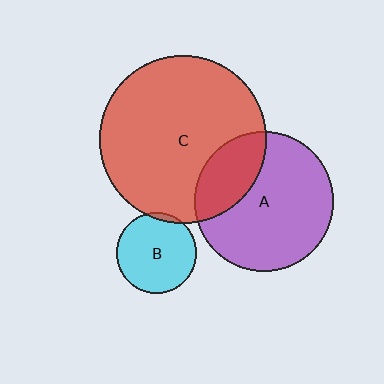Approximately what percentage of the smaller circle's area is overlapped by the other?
Approximately 5%.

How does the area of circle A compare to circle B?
Approximately 3.0 times.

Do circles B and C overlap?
Yes.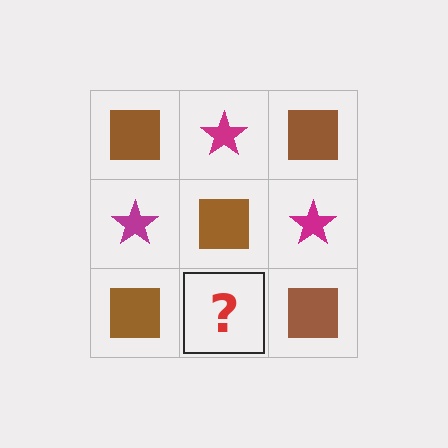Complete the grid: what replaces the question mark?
The question mark should be replaced with a magenta star.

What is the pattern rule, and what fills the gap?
The rule is that it alternates brown square and magenta star in a checkerboard pattern. The gap should be filled with a magenta star.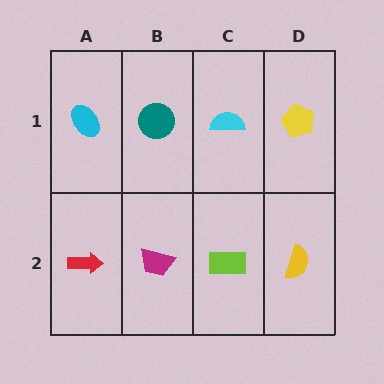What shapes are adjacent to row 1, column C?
A lime rectangle (row 2, column C), a teal circle (row 1, column B), a yellow pentagon (row 1, column D).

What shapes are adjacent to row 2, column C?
A cyan semicircle (row 1, column C), a magenta trapezoid (row 2, column B), a yellow semicircle (row 2, column D).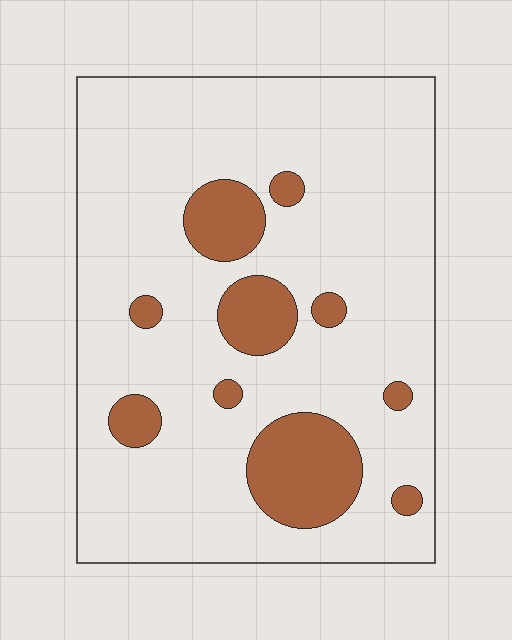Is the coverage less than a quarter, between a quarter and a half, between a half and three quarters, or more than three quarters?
Less than a quarter.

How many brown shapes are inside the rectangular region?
10.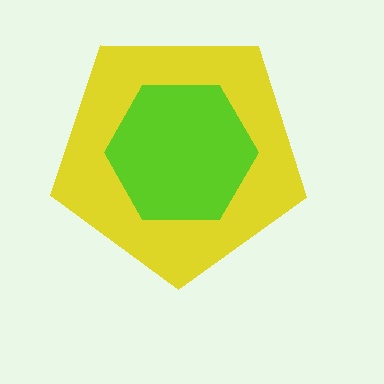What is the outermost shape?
The yellow pentagon.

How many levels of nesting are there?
2.